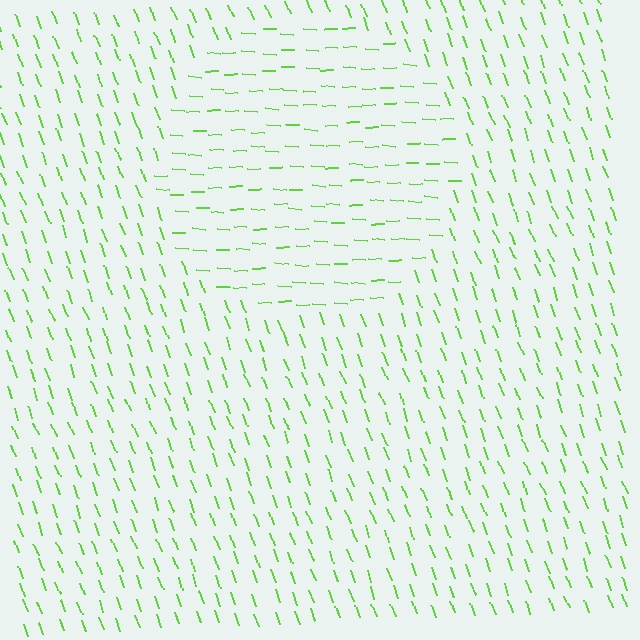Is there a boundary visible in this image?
Yes, there is a texture boundary formed by a change in line orientation.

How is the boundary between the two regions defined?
The boundary is defined purely by a change in line orientation (approximately 67 degrees difference). All lines are the same color and thickness.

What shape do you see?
I see a circle.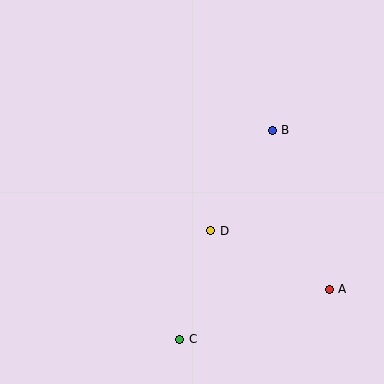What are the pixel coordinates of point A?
Point A is at (329, 289).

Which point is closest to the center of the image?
Point D at (211, 231) is closest to the center.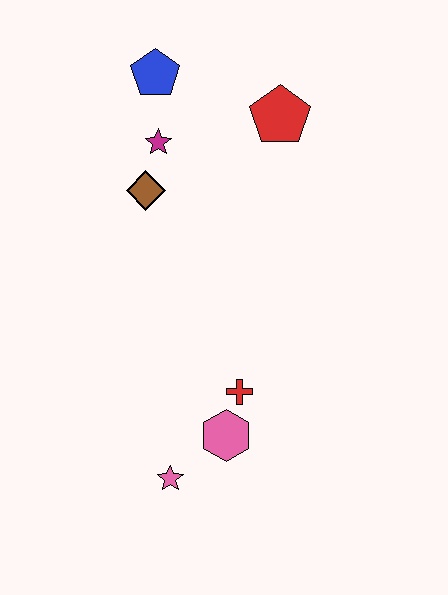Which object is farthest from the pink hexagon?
The blue pentagon is farthest from the pink hexagon.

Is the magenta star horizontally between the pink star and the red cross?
No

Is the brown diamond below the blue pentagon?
Yes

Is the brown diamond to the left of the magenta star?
Yes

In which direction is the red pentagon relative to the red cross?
The red pentagon is above the red cross.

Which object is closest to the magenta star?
The brown diamond is closest to the magenta star.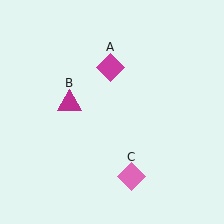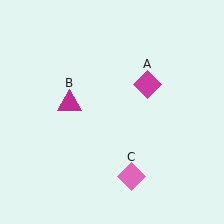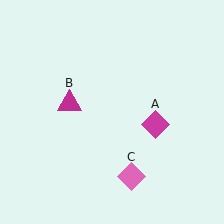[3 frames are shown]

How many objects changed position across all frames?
1 object changed position: magenta diamond (object A).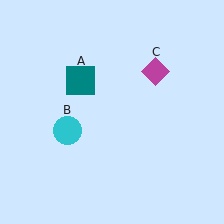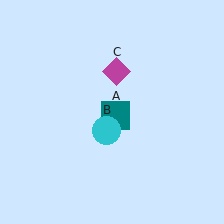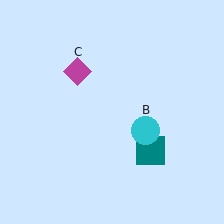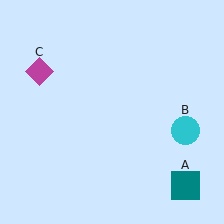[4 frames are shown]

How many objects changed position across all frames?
3 objects changed position: teal square (object A), cyan circle (object B), magenta diamond (object C).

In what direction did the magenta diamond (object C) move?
The magenta diamond (object C) moved left.